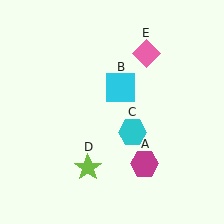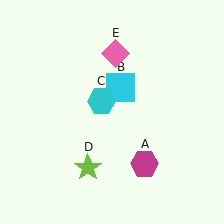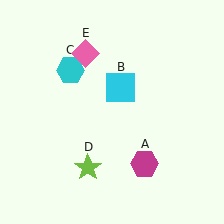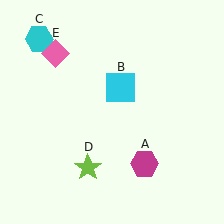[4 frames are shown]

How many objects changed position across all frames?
2 objects changed position: cyan hexagon (object C), pink diamond (object E).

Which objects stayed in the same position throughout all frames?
Magenta hexagon (object A) and cyan square (object B) and lime star (object D) remained stationary.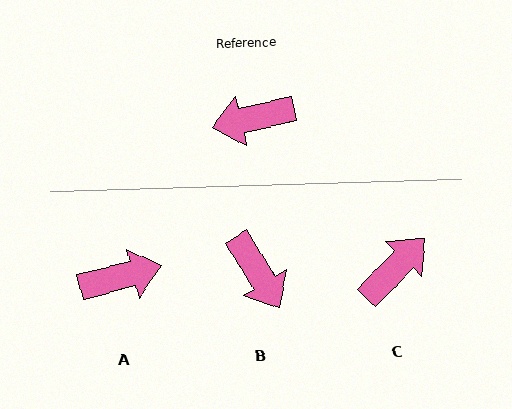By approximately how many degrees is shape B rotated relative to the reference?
Approximately 108 degrees counter-clockwise.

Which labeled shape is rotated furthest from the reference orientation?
A, about 178 degrees away.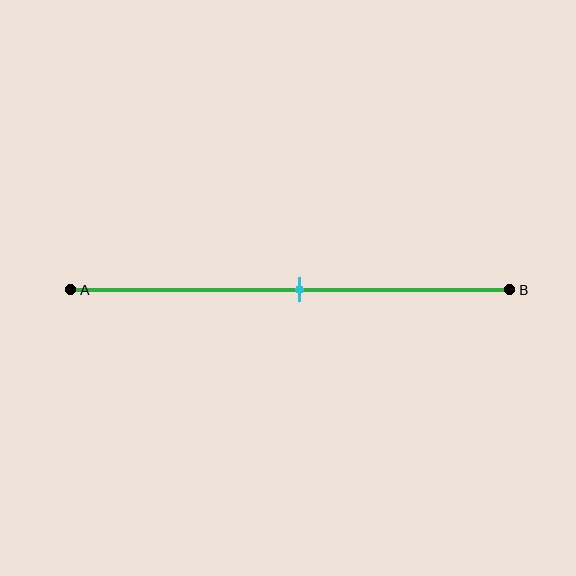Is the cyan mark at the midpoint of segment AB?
Yes, the mark is approximately at the midpoint.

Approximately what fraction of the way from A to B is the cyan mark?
The cyan mark is approximately 50% of the way from A to B.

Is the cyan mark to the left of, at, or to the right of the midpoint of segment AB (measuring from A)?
The cyan mark is approximately at the midpoint of segment AB.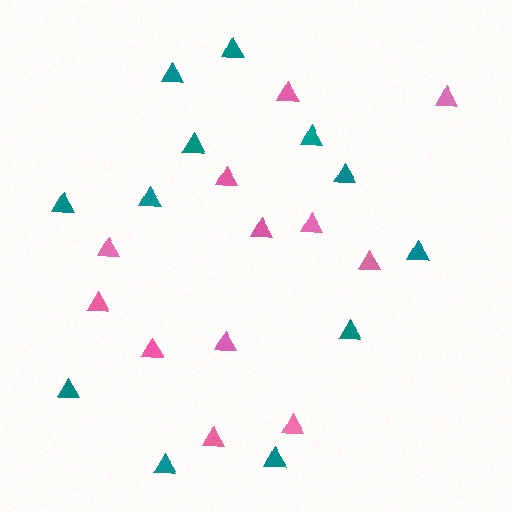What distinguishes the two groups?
There are 2 groups: one group of pink triangles (12) and one group of teal triangles (12).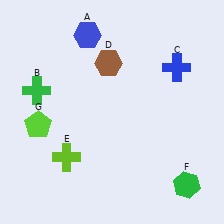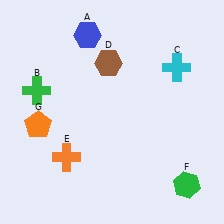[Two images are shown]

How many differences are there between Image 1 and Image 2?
There are 3 differences between the two images.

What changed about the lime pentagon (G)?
In Image 1, G is lime. In Image 2, it changed to orange.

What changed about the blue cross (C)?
In Image 1, C is blue. In Image 2, it changed to cyan.